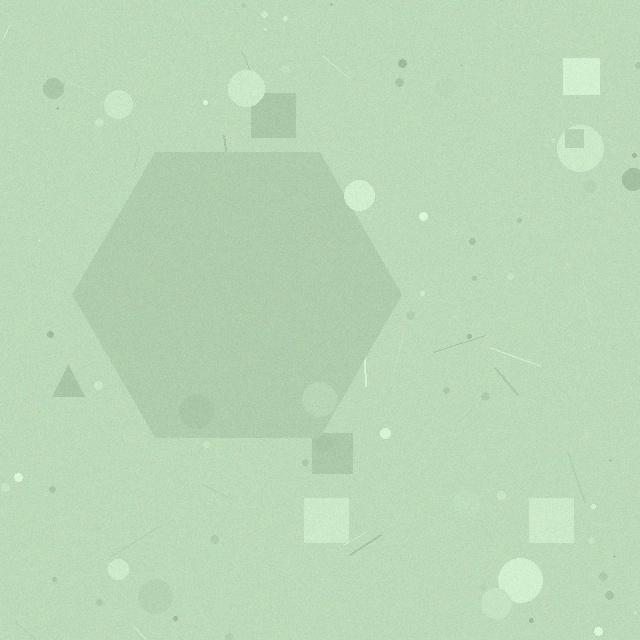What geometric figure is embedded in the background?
A hexagon is embedded in the background.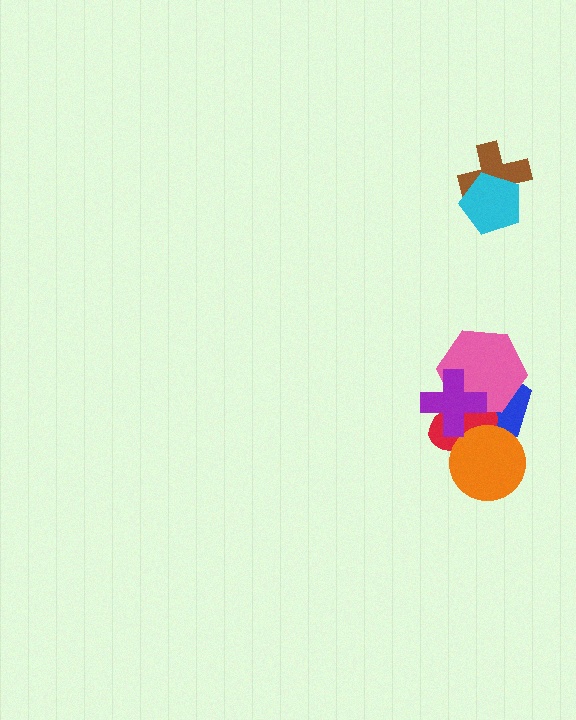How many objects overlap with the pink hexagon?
3 objects overlap with the pink hexagon.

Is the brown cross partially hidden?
Yes, it is partially covered by another shape.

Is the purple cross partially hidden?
No, no other shape covers it.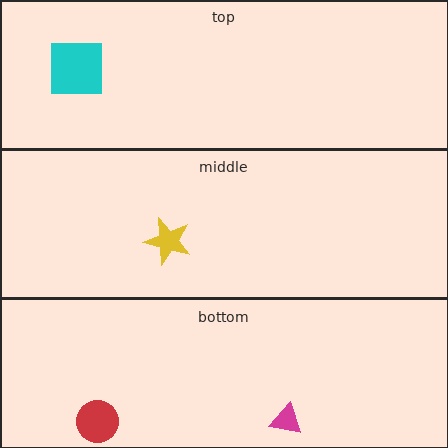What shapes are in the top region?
The cyan square.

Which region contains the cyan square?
The top region.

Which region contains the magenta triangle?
The bottom region.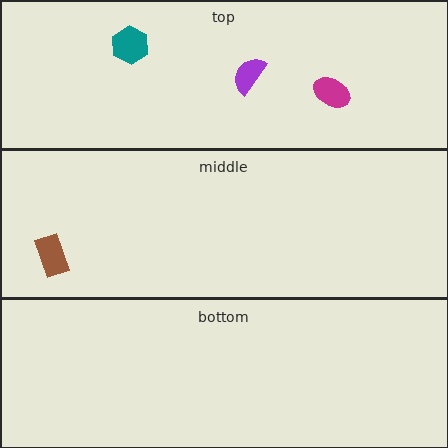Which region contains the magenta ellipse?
The top region.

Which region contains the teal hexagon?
The top region.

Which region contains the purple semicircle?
The top region.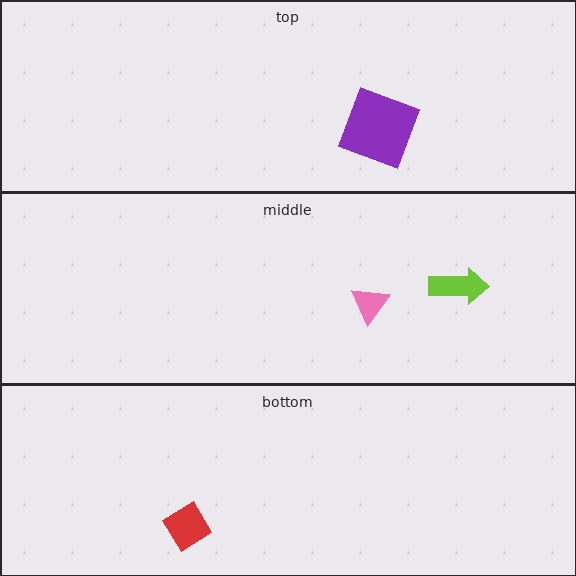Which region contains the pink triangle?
The middle region.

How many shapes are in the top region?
1.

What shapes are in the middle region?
The pink triangle, the lime arrow.